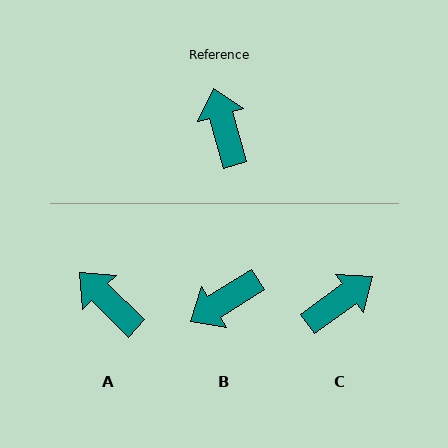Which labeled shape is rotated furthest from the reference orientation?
B, about 106 degrees away.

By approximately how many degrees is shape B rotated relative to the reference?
Approximately 106 degrees counter-clockwise.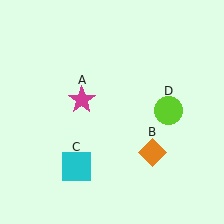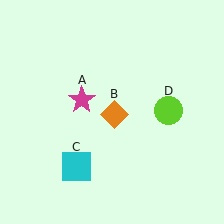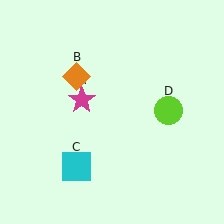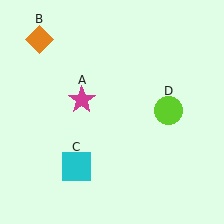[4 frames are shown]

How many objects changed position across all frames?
1 object changed position: orange diamond (object B).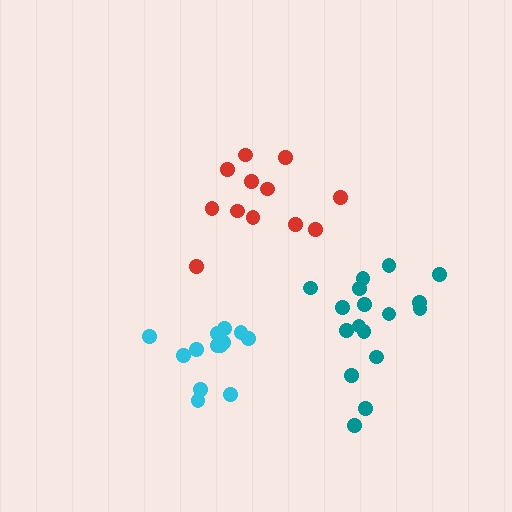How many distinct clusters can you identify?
There are 3 distinct clusters.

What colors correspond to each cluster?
The clusters are colored: red, cyan, teal.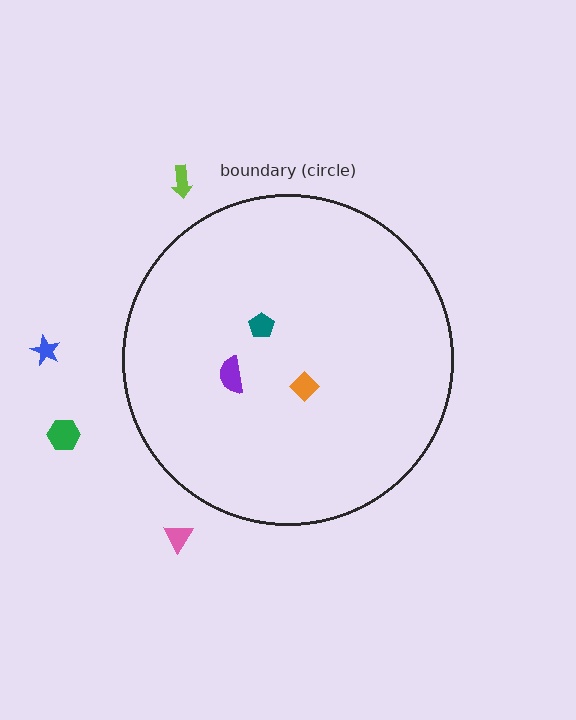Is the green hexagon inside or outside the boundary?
Outside.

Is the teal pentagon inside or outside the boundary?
Inside.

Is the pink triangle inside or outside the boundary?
Outside.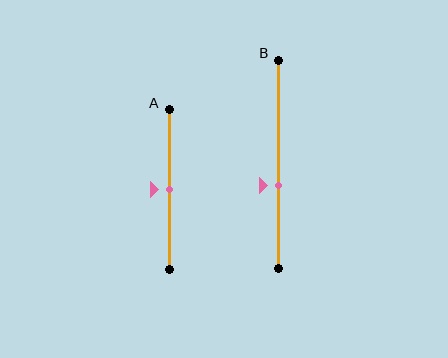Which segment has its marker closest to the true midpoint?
Segment A has its marker closest to the true midpoint.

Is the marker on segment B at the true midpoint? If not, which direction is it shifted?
No, the marker on segment B is shifted downward by about 10% of the segment length.